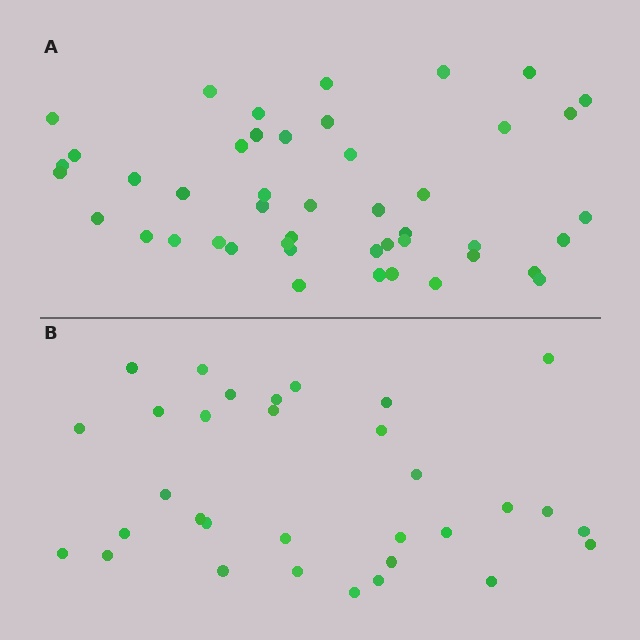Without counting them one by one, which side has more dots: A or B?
Region A (the top region) has more dots.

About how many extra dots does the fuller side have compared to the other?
Region A has approximately 15 more dots than region B.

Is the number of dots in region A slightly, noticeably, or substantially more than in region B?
Region A has noticeably more, but not dramatically so. The ratio is roughly 1.4 to 1.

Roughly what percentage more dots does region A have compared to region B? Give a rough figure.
About 45% more.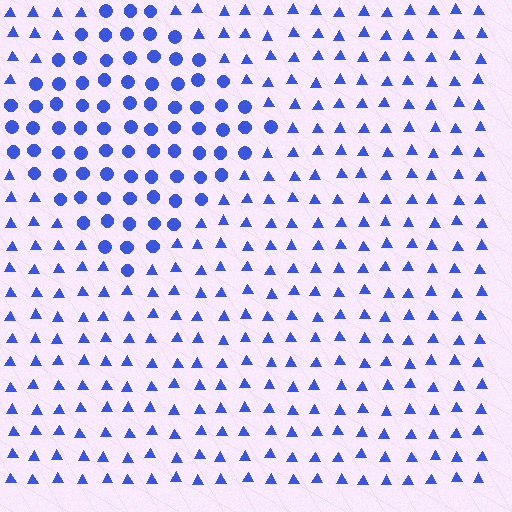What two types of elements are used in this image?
The image uses circles inside the diamond region and triangles outside it.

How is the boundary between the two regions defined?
The boundary is defined by a change in element shape: circles inside vs. triangles outside. All elements share the same color and spacing.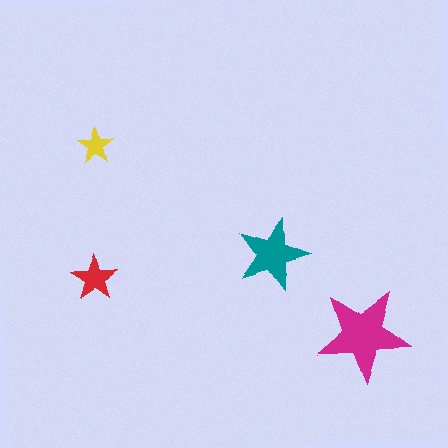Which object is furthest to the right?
The magenta star is rightmost.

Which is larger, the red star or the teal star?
The teal one.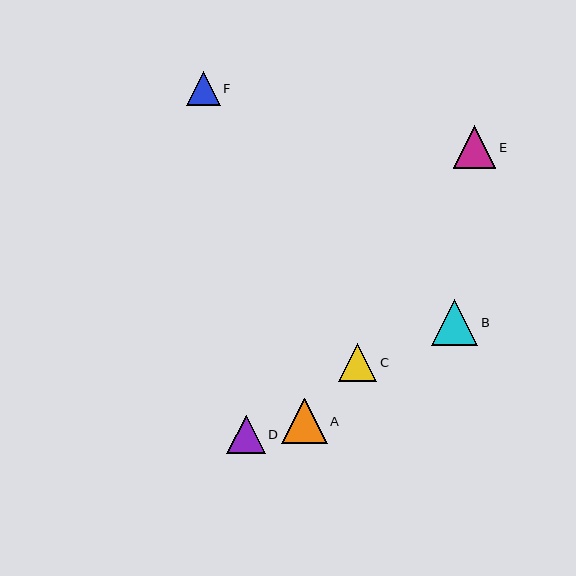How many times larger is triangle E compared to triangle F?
Triangle E is approximately 1.3 times the size of triangle F.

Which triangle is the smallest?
Triangle F is the smallest with a size of approximately 34 pixels.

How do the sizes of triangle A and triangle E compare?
Triangle A and triangle E are approximately the same size.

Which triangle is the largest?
Triangle B is the largest with a size of approximately 46 pixels.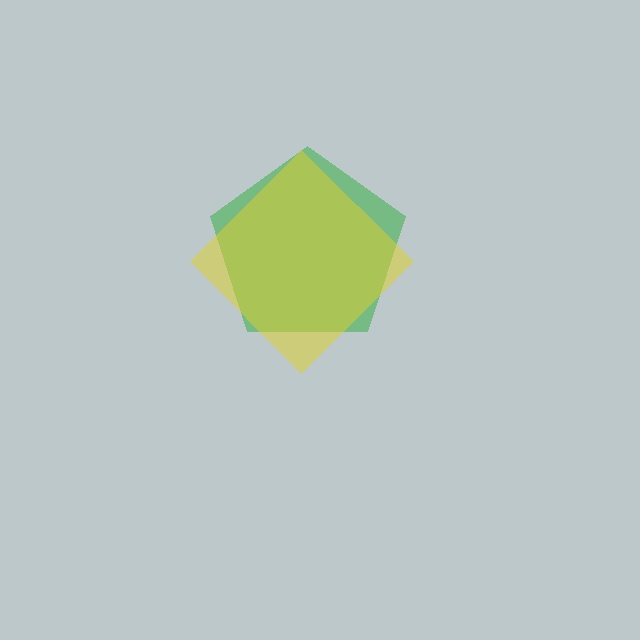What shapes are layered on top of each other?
The layered shapes are: a green pentagon, a yellow diamond.